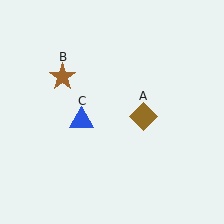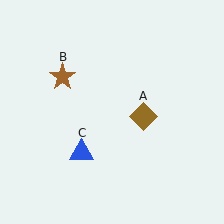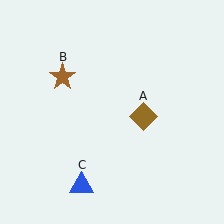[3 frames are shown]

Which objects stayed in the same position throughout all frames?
Brown diamond (object A) and brown star (object B) remained stationary.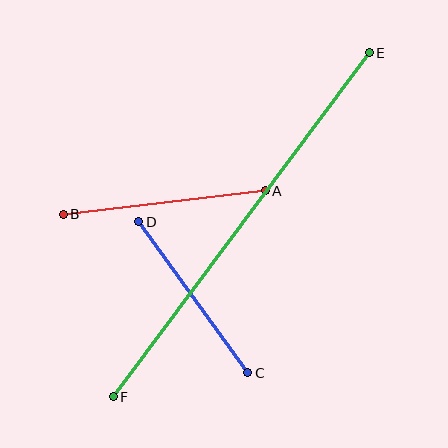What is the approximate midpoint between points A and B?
The midpoint is at approximately (164, 202) pixels.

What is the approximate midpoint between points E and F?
The midpoint is at approximately (241, 225) pixels.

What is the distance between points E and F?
The distance is approximately 429 pixels.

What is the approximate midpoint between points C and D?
The midpoint is at approximately (193, 297) pixels.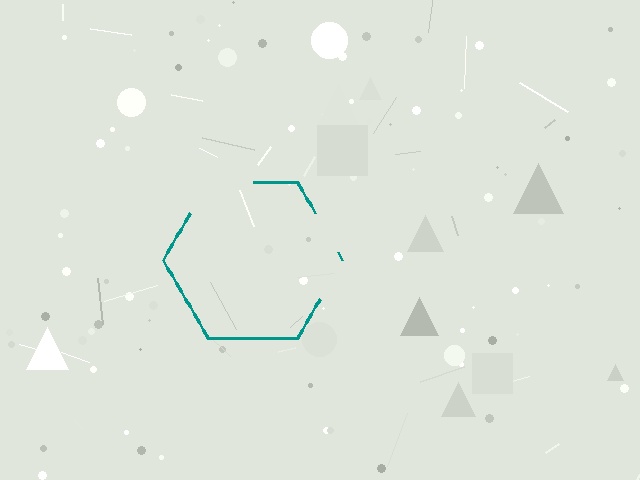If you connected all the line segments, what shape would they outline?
They would outline a hexagon.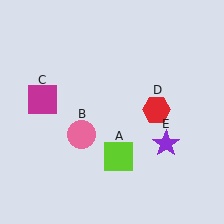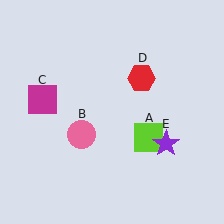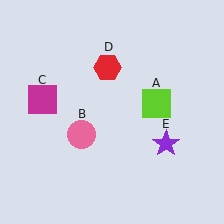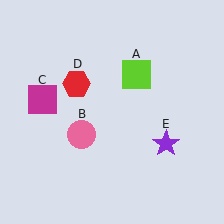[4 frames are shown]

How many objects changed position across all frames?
2 objects changed position: lime square (object A), red hexagon (object D).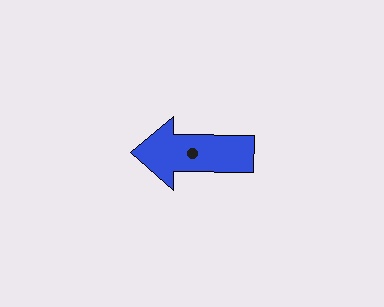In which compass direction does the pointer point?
West.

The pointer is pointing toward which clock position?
Roughly 9 o'clock.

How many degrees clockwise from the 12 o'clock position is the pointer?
Approximately 271 degrees.